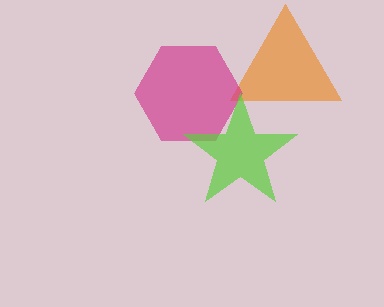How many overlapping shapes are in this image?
There are 3 overlapping shapes in the image.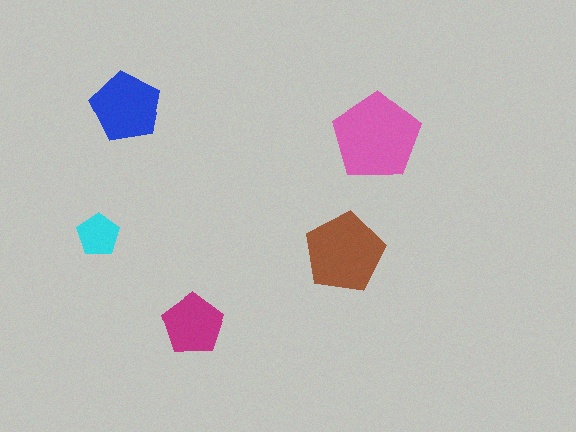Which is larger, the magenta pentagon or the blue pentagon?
The blue one.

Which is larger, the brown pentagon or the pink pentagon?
The pink one.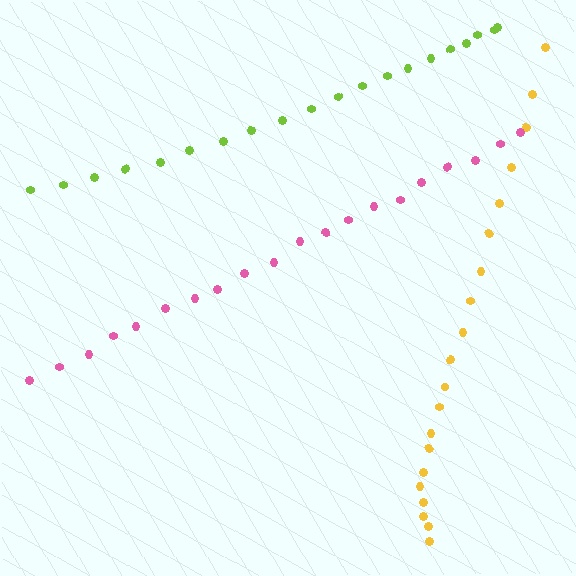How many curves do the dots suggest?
There are 3 distinct paths.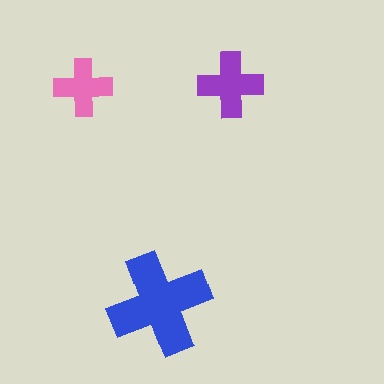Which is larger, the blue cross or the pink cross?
The blue one.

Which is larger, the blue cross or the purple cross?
The blue one.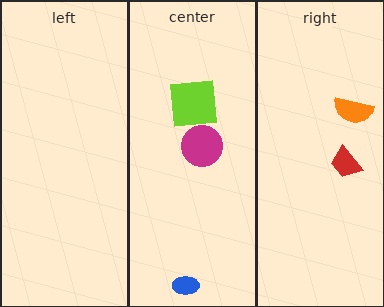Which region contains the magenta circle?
The center region.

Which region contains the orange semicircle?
The right region.